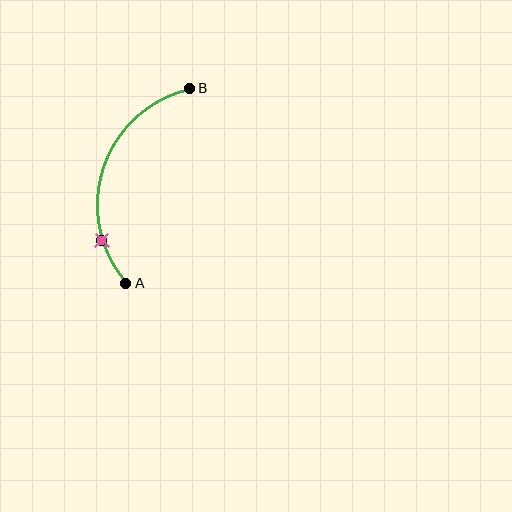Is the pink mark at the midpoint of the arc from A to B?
No. The pink mark lies on the arc but is closer to endpoint A. The arc midpoint would be at the point on the curve equidistant along the arc from both A and B.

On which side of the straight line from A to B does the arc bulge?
The arc bulges to the left of the straight line connecting A and B.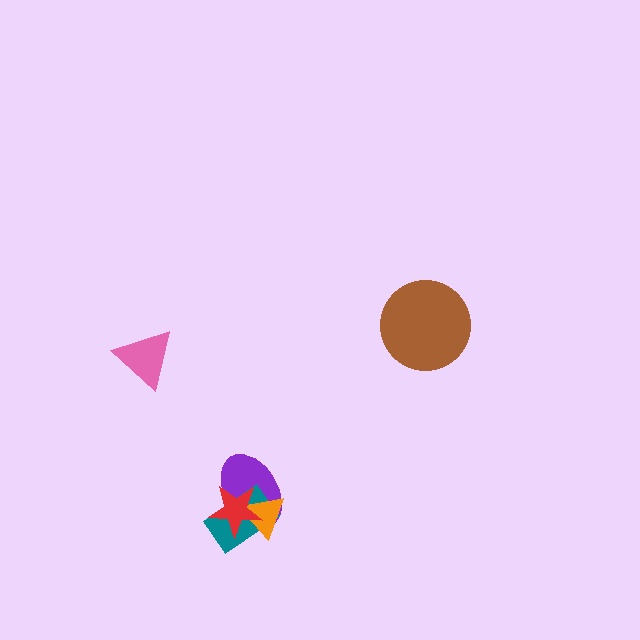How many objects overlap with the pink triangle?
0 objects overlap with the pink triangle.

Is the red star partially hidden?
No, no other shape covers it.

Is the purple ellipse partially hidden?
Yes, it is partially covered by another shape.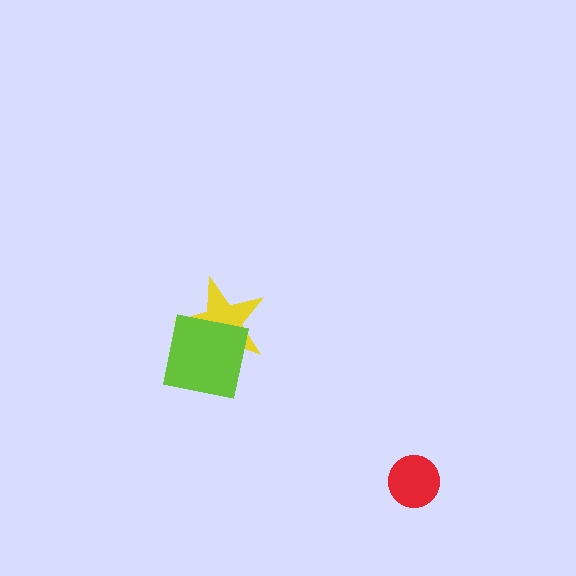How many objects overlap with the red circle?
0 objects overlap with the red circle.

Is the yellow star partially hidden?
Yes, it is partially covered by another shape.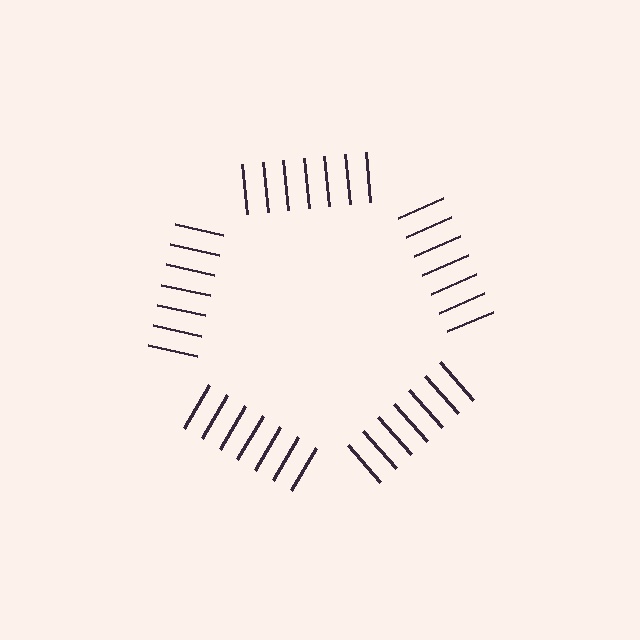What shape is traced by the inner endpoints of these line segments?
An illusory pentagon — the line segments terminate on its edges but no continuous stroke is drawn.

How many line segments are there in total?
35 — 7 along each of the 5 edges.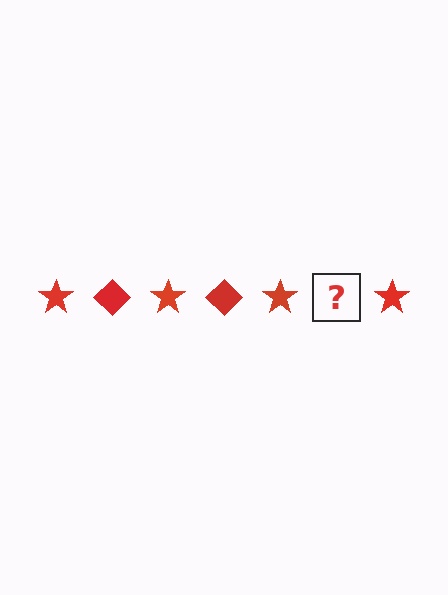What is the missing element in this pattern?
The missing element is a red diamond.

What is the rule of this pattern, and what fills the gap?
The rule is that the pattern cycles through star, diamond shapes in red. The gap should be filled with a red diamond.